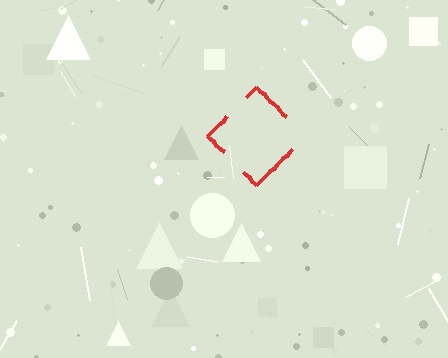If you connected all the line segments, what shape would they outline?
They would outline a diamond.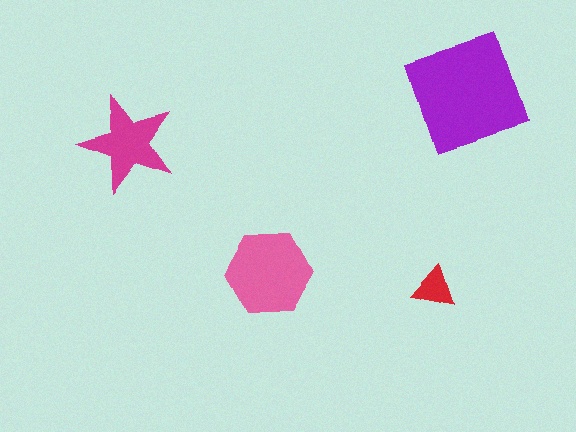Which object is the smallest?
The red triangle.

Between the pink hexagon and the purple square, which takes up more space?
The purple square.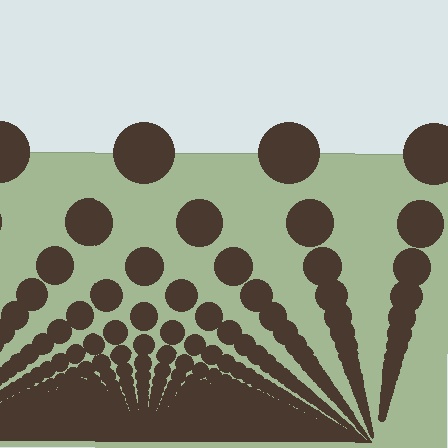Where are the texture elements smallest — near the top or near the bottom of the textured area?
Near the bottom.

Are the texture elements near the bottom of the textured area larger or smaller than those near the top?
Smaller. The gradient is inverted — elements near the bottom are smaller and denser.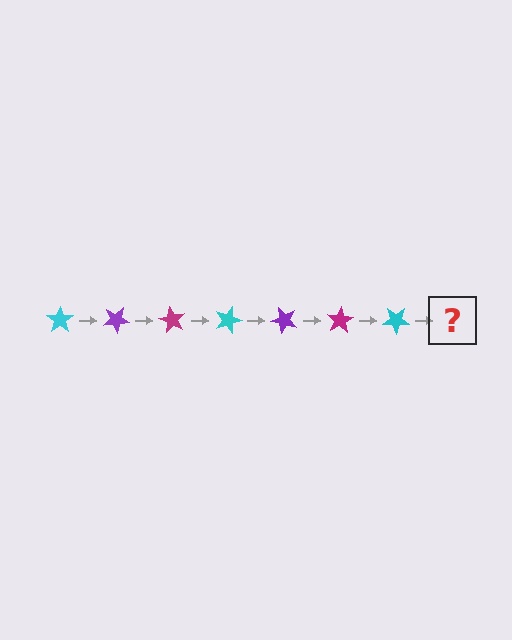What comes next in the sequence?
The next element should be a purple star, rotated 210 degrees from the start.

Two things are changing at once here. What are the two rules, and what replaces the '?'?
The two rules are that it rotates 30 degrees each step and the color cycles through cyan, purple, and magenta. The '?' should be a purple star, rotated 210 degrees from the start.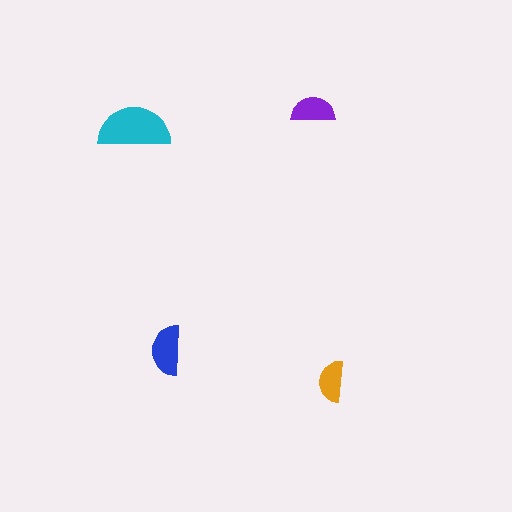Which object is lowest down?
The orange semicircle is bottommost.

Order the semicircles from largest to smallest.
the cyan one, the blue one, the purple one, the orange one.